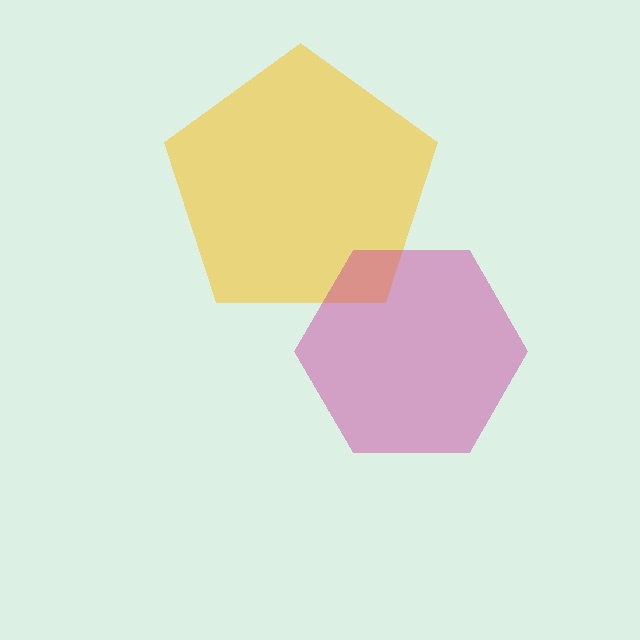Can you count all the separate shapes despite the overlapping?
Yes, there are 2 separate shapes.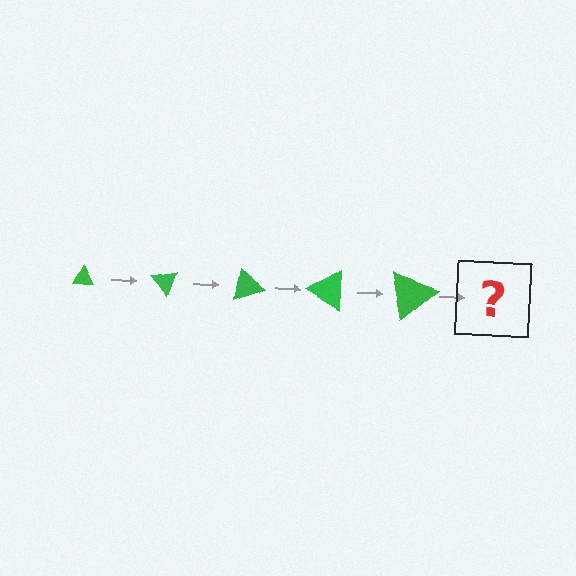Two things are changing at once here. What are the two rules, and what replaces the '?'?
The two rules are that the triangle grows larger each step and it rotates 50 degrees each step. The '?' should be a triangle, larger than the previous one and rotated 250 degrees from the start.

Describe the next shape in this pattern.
It should be a triangle, larger than the previous one and rotated 250 degrees from the start.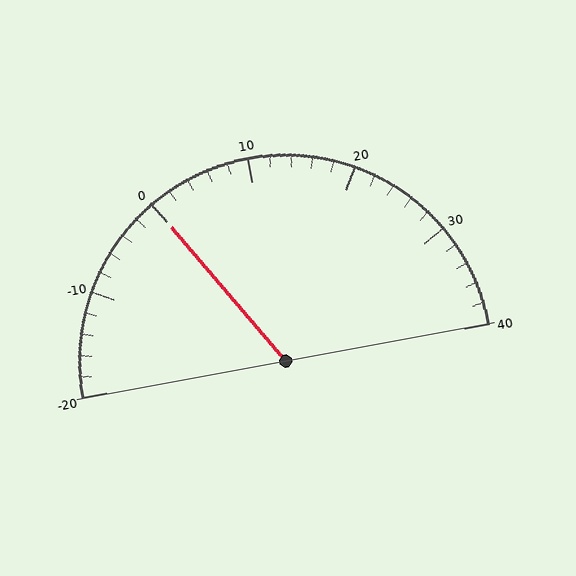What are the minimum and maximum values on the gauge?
The gauge ranges from -20 to 40.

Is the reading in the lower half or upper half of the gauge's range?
The reading is in the lower half of the range (-20 to 40).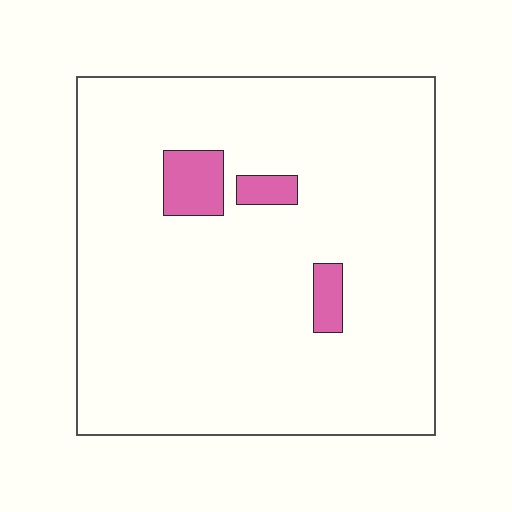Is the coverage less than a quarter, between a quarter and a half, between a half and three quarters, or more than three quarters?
Less than a quarter.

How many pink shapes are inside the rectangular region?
3.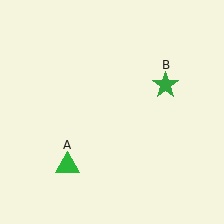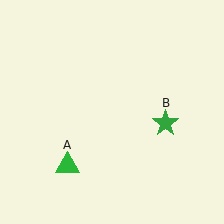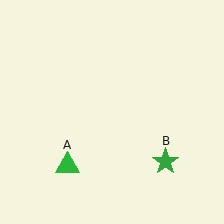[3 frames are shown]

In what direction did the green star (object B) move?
The green star (object B) moved down.